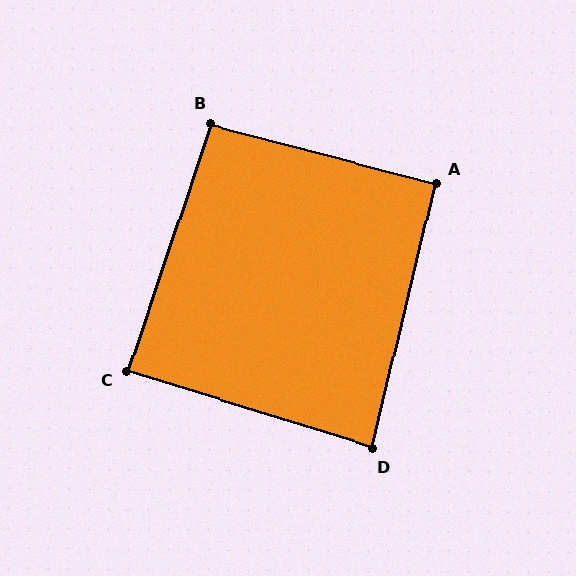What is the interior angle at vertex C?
Approximately 89 degrees (approximately right).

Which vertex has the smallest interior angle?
D, at approximately 86 degrees.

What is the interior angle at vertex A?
Approximately 91 degrees (approximately right).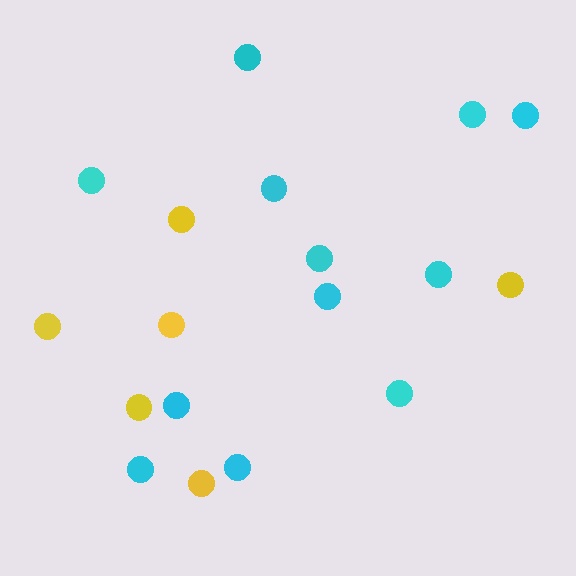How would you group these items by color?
There are 2 groups: one group of cyan circles (12) and one group of yellow circles (6).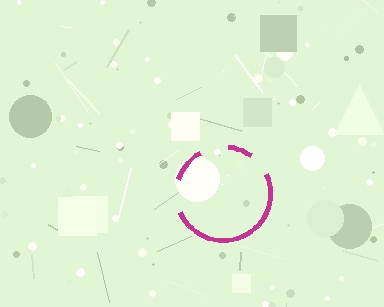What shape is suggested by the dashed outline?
The dashed outline suggests a circle.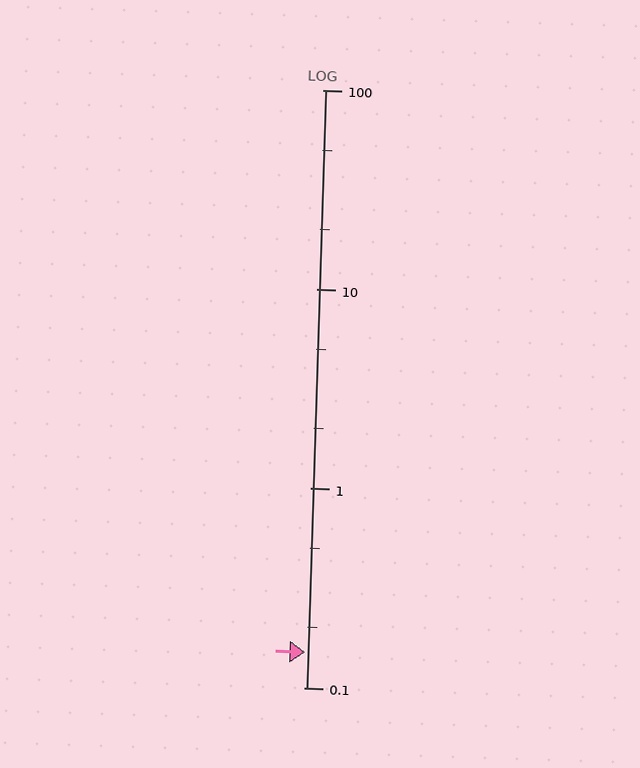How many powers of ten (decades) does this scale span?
The scale spans 3 decades, from 0.1 to 100.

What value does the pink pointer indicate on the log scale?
The pointer indicates approximately 0.15.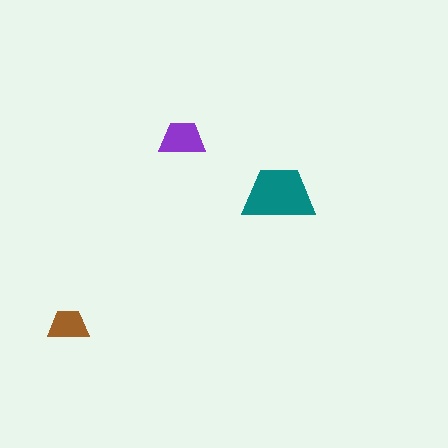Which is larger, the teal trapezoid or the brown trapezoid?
The teal one.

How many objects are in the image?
There are 3 objects in the image.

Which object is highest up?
The purple trapezoid is topmost.